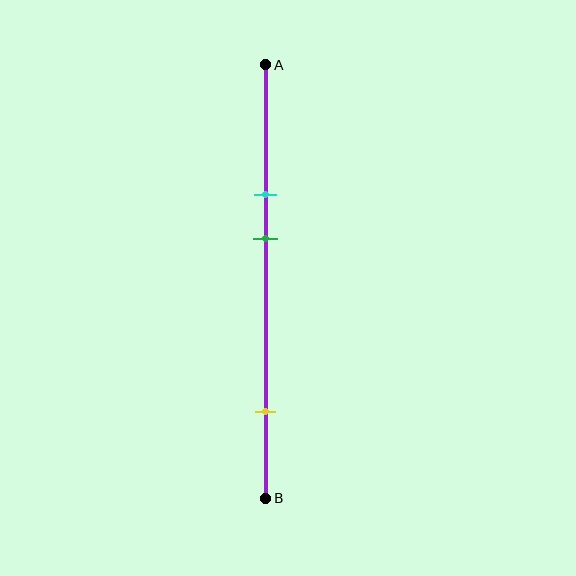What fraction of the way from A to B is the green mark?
The green mark is approximately 40% (0.4) of the way from A to B.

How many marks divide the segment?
There are 3 marks dividing the segment.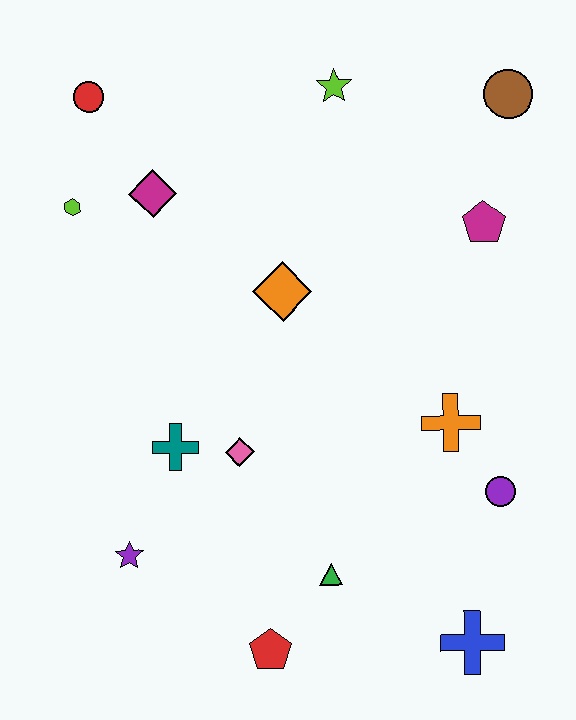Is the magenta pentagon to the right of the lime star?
Yes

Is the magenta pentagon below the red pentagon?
No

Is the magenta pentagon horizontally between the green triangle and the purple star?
No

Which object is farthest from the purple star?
The brown circle is farthest from the purple star.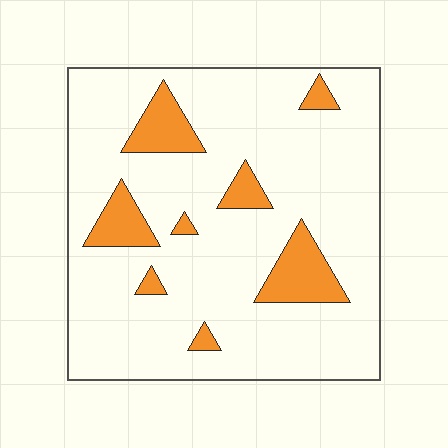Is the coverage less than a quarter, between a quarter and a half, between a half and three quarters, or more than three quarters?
Less than a quarter.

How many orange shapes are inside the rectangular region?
8.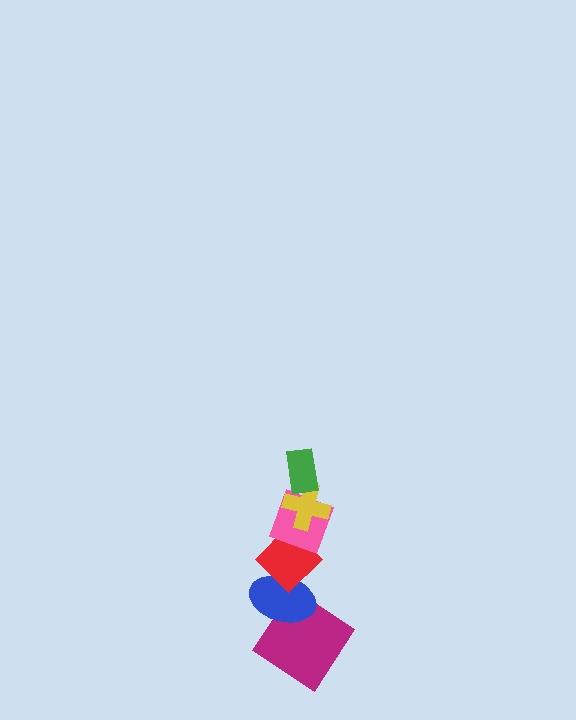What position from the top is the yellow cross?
The yellow cross is 2nd from the top.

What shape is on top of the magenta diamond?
The blue ellipse is on top of the magenta diamond.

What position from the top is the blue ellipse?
The blue ellipse is 5th from the top.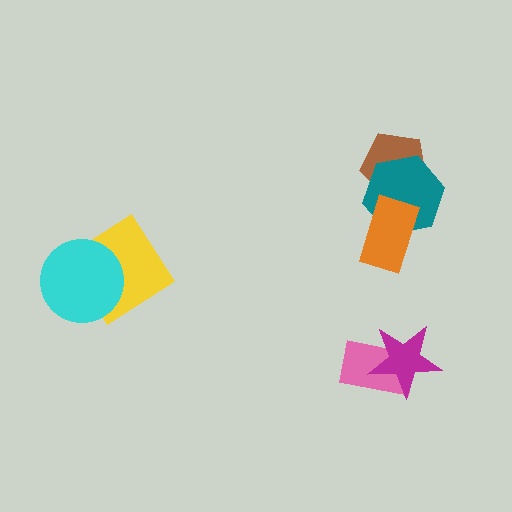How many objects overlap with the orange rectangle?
1 object overlaps with the orange rectangle.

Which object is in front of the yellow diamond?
The cyan circle is in front of the yellow diamond.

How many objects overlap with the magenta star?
1 object overlaps with the magenta star.